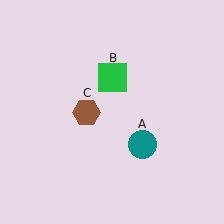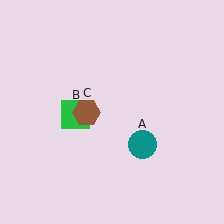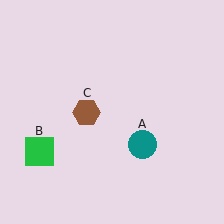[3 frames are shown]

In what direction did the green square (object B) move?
The green square (object B) moved down and to the left.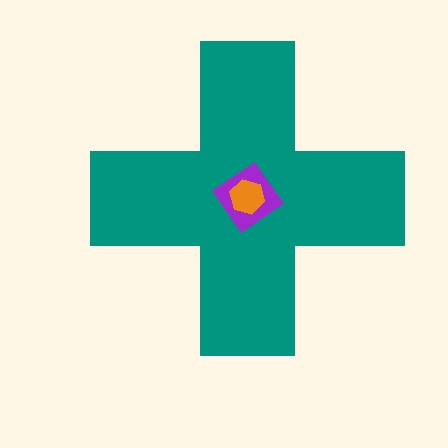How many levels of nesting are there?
3.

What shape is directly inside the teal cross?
The purple diamond.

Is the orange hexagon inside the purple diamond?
Yes.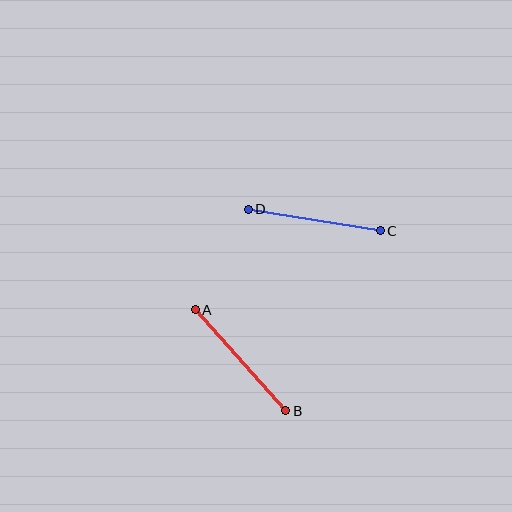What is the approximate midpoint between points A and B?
The midpoint is at approximately (240, 360) pixels.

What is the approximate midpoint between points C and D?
The midpoint is at approximately (314, 220) pixels.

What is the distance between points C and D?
The distance is approximately 134 pixels.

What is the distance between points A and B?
The distance is approximately 136 pixels.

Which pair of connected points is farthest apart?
Points A and B are farthest apart.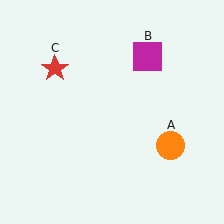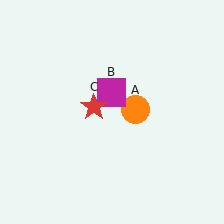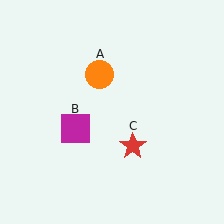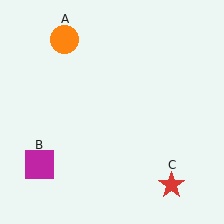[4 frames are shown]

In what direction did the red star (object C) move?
The red star (object C) moved down and to the right.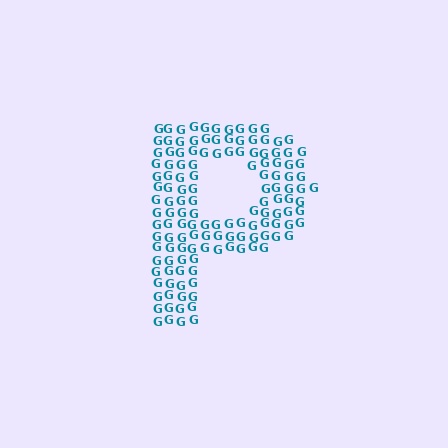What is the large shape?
The large shape is the letter P.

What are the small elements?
The small elements are letter G's.